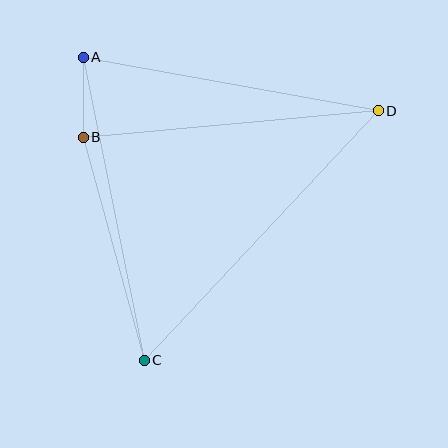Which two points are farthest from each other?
Points C and D are farthest from each other.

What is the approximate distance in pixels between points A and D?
The distance between A and D is approximately 300 pixels.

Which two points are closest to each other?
Points A and B are closest to each other.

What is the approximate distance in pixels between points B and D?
The distance between B and D is approximately 296 pixels.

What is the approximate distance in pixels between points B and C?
The distance between B and C is approximately 231 pixels.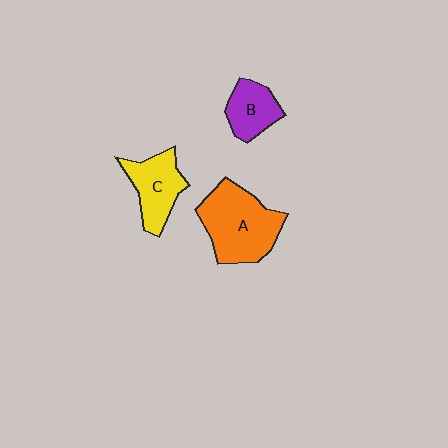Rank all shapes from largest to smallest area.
From largest to smallest: A (orange), C (yellow), B (purple).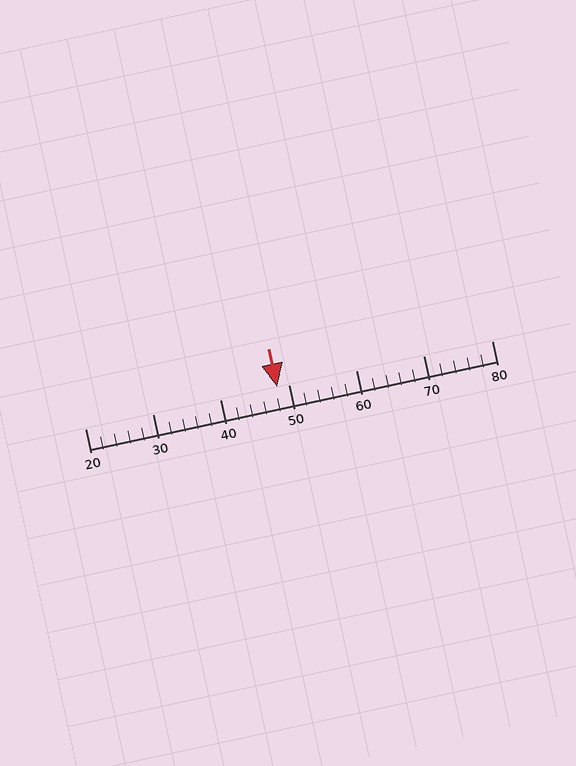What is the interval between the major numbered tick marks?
The major tick marks are spaced 10 units apart.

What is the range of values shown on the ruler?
The ruler shows values from 20 to 80.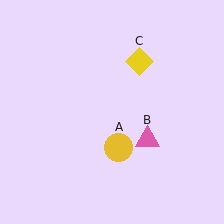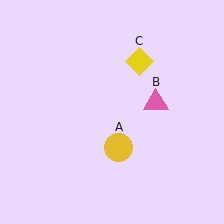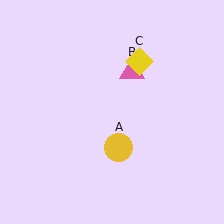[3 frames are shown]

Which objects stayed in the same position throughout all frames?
Yellow circle (object A) and yellow diamond (object C) remained stationary.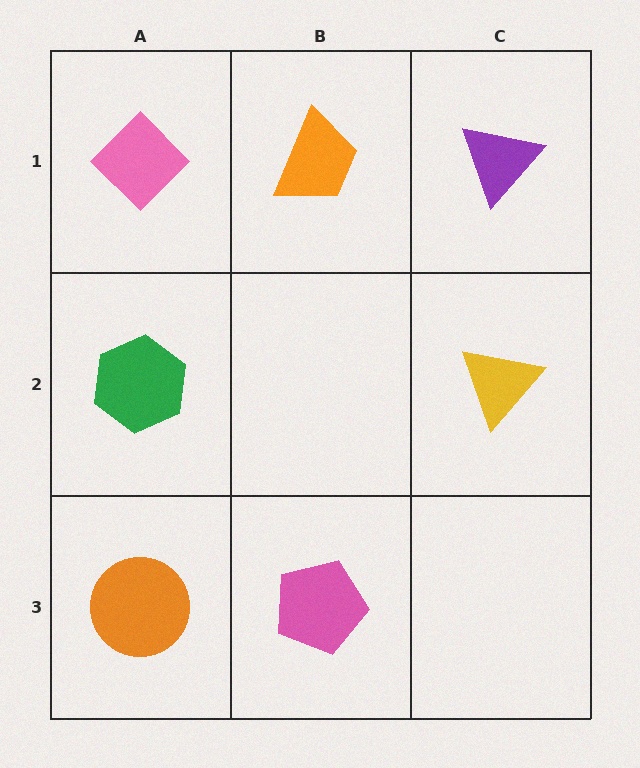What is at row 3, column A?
An orange circle.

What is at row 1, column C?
A purple triangle.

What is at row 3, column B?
A pink pentagon.